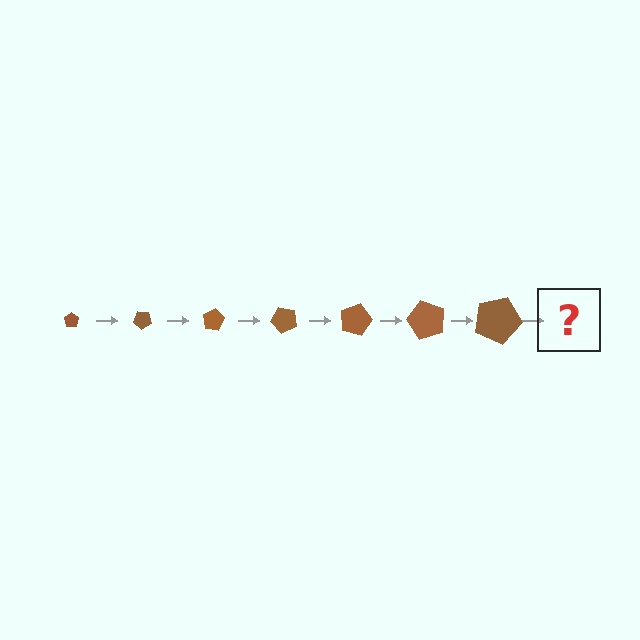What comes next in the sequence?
The next element should be a pentagon, larger than the previous one and rotated 280 degrees from the start.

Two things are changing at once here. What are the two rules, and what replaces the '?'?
The two rules are that the pentagon grows larger each step and it rotates 40 degrees each step. The '?' should be a pentagon, larger than the previous one and rotated 280 degrees from the start.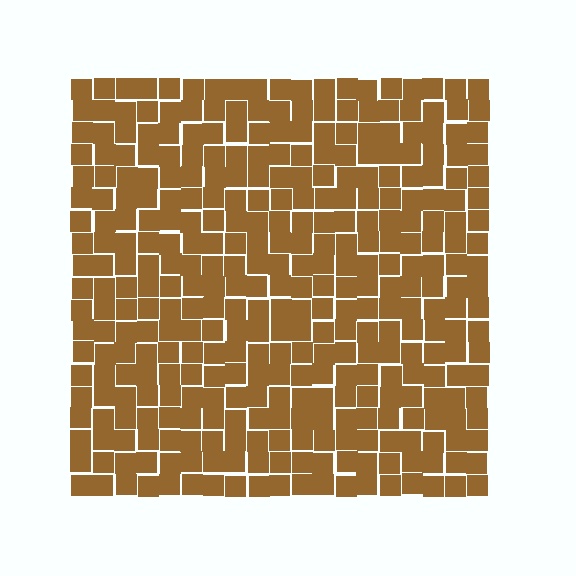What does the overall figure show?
The overall figure shows a square.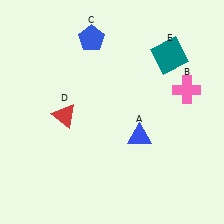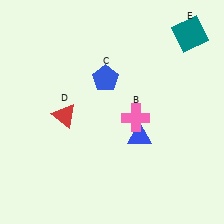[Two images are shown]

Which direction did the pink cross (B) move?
The pink cross (B) moved left.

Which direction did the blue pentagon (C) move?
The blue pentagon (C) moved down.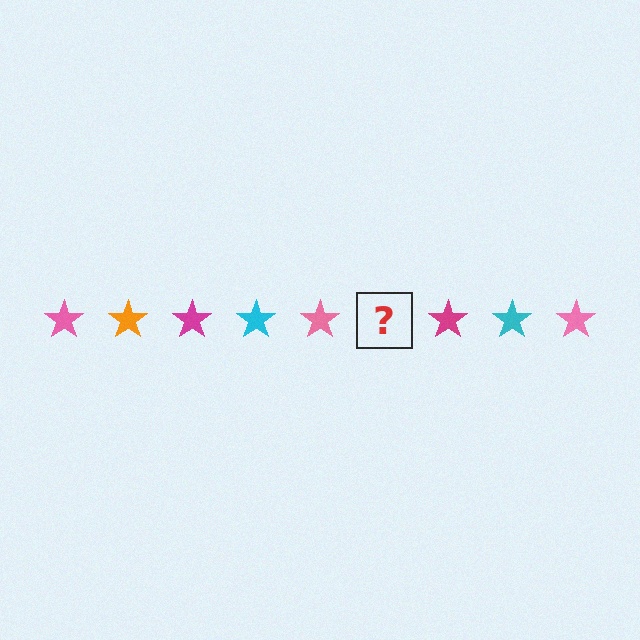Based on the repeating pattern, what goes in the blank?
The blank should be an orange star.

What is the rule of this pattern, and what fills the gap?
The rule is that the pattern cycles through pink, orange, magenta, cyan stars. The gap should be filled with an orange star.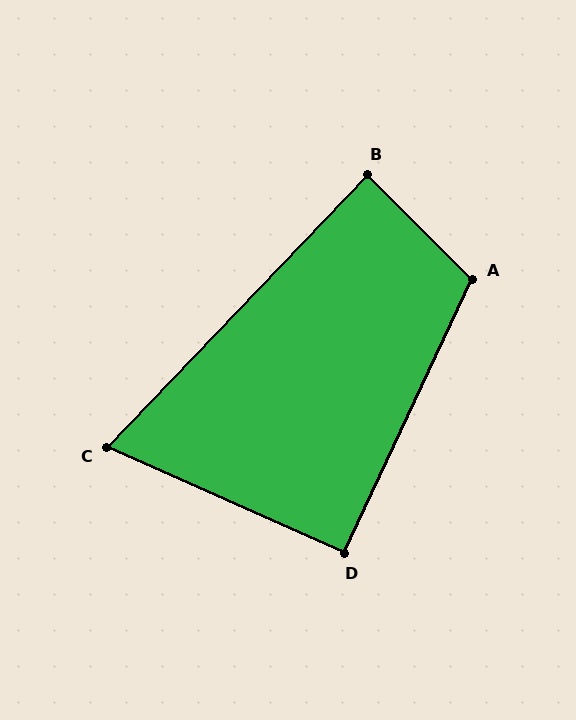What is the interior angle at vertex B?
Approximately 89 degrees (approximately right).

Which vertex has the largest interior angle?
A, at approximately 110 degrees.